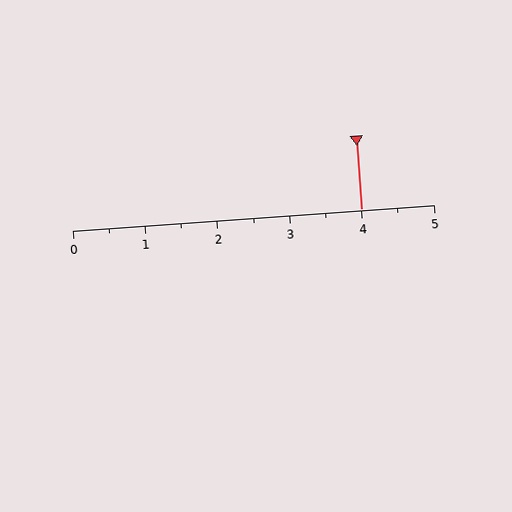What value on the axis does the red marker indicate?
The marker indicates approximately 4.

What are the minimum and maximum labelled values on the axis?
The axis runs from 0 to 5.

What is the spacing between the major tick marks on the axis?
The major ticks are spaced 1 apart.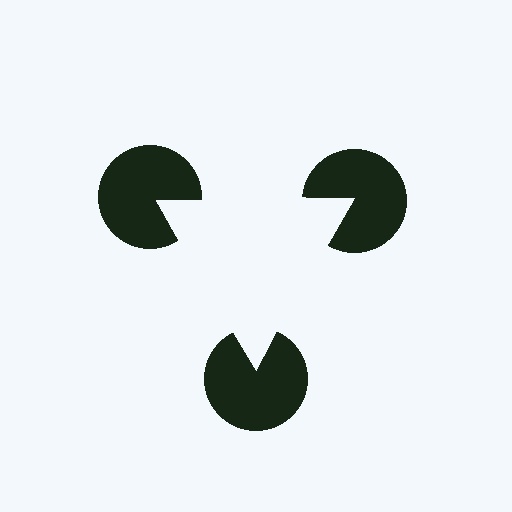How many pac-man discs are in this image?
There are 3 — one at each vertex of the illusory triangle.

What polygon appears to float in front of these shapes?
An illusory triangle — its edges are inferred from the aligned wedge cuts in the pac-man discs, not physically drawn.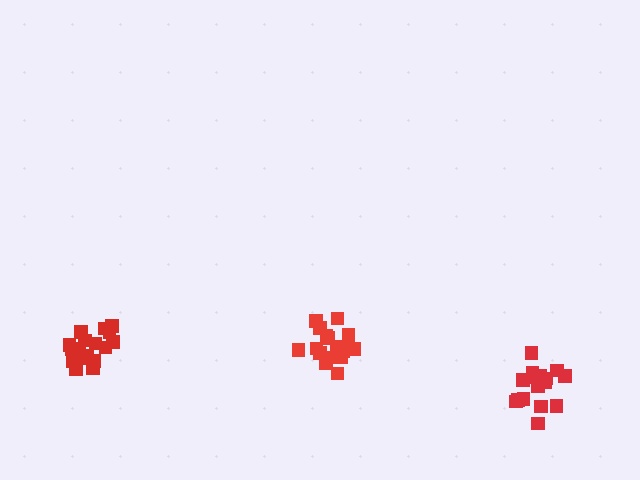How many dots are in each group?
Group 1: 18 dots, Group 2: 18 dots, Group 3: 17 dots (53 total).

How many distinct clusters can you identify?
There are 3 distinct clusters.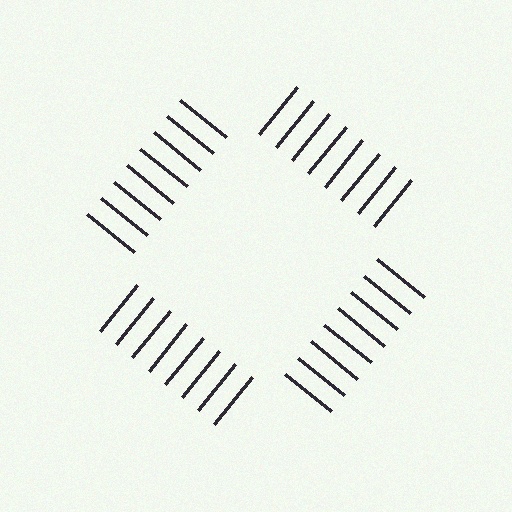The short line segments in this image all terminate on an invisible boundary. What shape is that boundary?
An illusory square — the line segments terminate on its edges but no continuous stroke is drawn.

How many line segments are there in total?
32 — 8 along each of the 4 edges.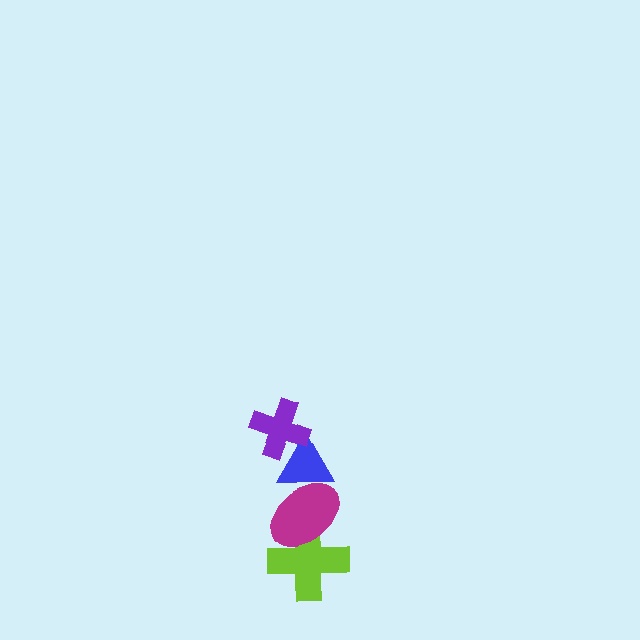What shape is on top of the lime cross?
The magenta ellipse is on top of the lime cross.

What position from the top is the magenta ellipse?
The magenta ellipse is 3rd from the top.